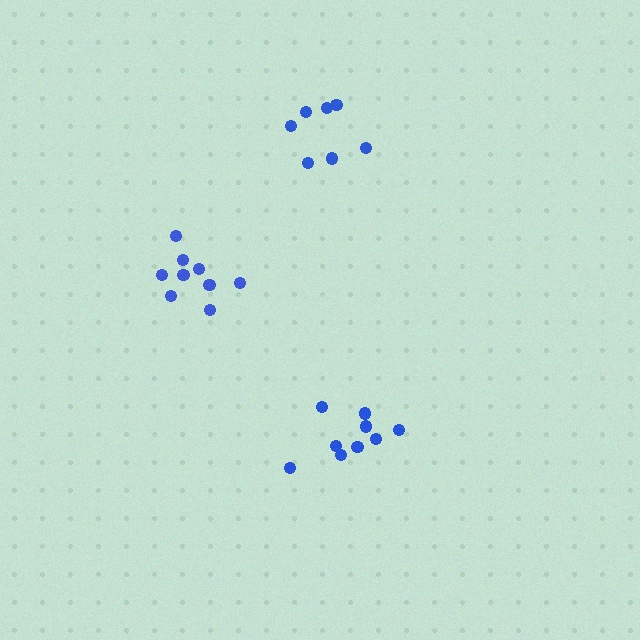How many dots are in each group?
Group 1: 7 dots, Group 2: 9 dots, Group 3: 9 dots (25 total).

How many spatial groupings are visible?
There are 3 spatial groupings.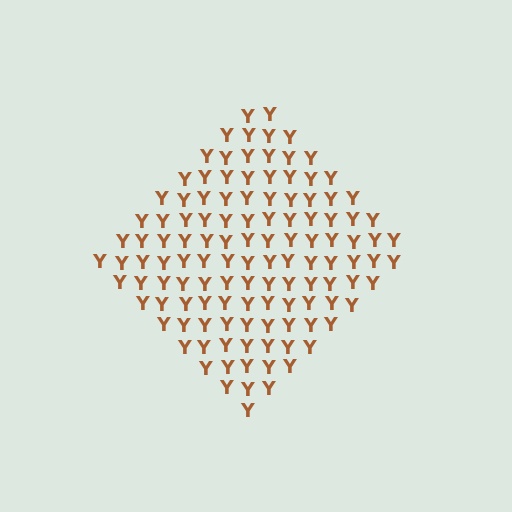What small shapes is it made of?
It is made of small letter Y's.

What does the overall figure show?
The overall figure shows a diamond.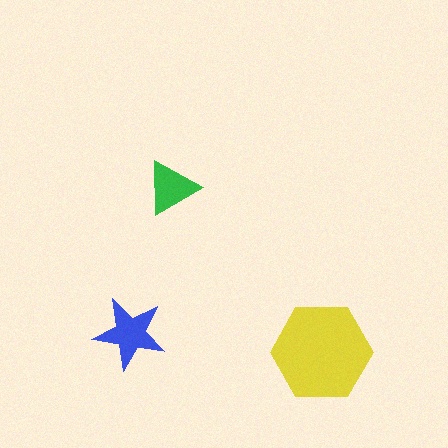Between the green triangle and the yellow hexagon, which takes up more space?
The yellow hexagon.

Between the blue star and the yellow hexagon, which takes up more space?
The yellow hexagon.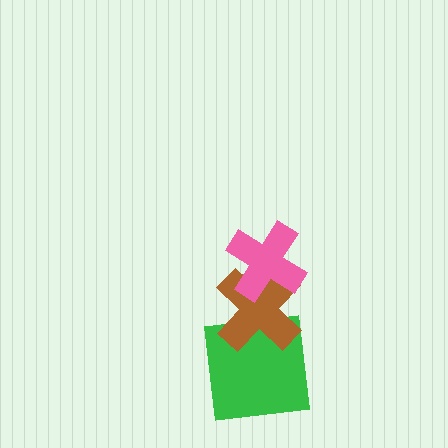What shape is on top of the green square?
The brown cross is on top of the green square.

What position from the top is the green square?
The green square is 3rd from the top.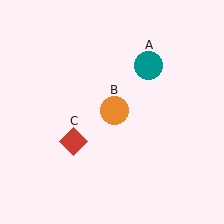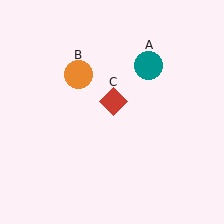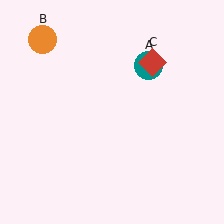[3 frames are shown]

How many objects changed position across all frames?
2 objects changed position: orange circle (object B), red diamond (object C).